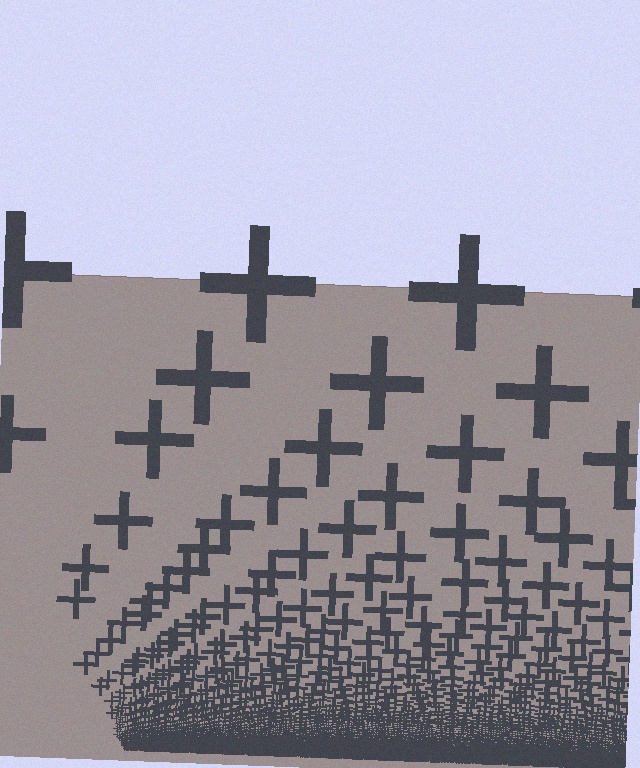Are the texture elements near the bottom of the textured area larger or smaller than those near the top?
Smaller. The gradient is inverted — elements near the bottom are smaller and denser.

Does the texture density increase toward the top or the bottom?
Density increases toward the bottom.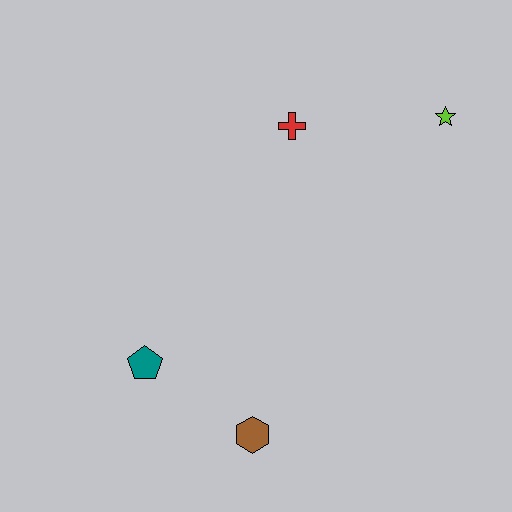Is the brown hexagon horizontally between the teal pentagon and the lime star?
Yes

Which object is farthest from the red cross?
The brown hexagon is farthest from the red cross.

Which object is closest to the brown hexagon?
The teal pentagon is closest to the brown hexagon.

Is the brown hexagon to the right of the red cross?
No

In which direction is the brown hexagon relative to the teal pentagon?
The brown hexagon is to the right of the teal pentagon.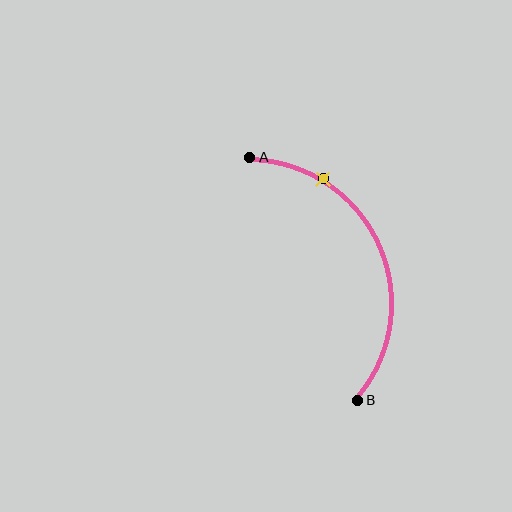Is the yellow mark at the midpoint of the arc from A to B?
No. The yellow mark lies on the arc but is closer to endpoint A. The arc midpoint would be at the point on the curve equidistant along the arc from both A and B.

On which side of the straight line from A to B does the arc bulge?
The arc bulges to the right of the straight line connecting A and B.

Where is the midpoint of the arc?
The arc midpoint is the point on the curve farthest from the straight line joining A and B. It sits to the right of that line.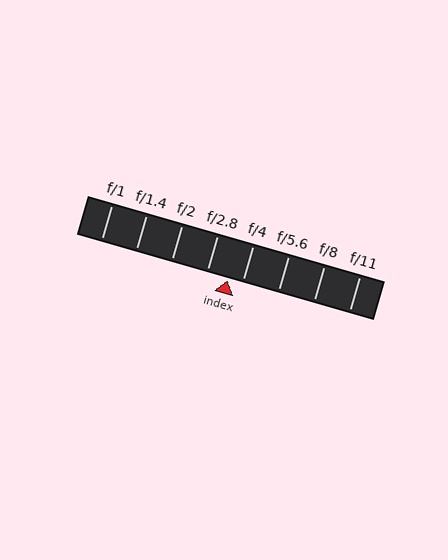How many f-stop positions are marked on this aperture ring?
There are 8 f-stop positions marked.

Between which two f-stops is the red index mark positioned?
The index mark is between f/2.8 and f/4.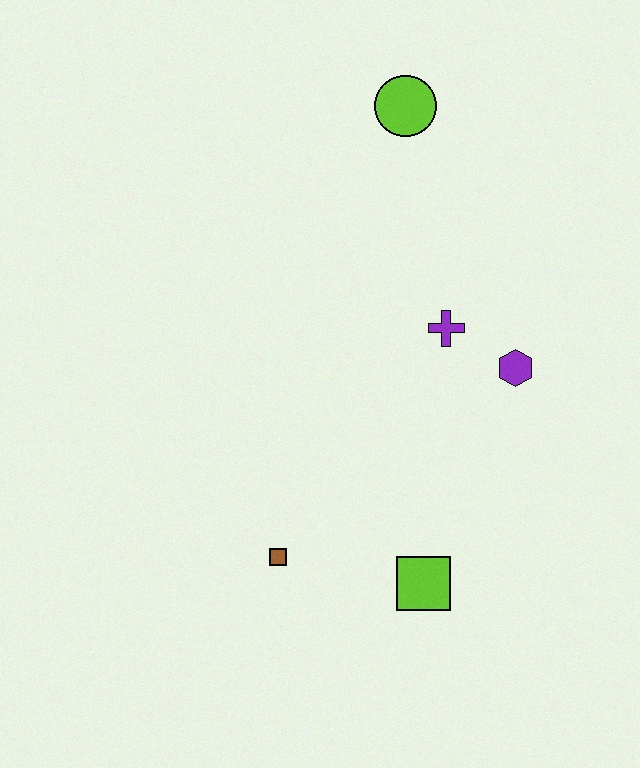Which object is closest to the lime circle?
The purple cross is closest to the lime circle.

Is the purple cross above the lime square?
Yes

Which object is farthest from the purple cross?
The brown square is farthest from the purple cross.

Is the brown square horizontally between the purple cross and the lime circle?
No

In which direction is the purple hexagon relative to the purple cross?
The purple hexagon is to the right of the purple cross.